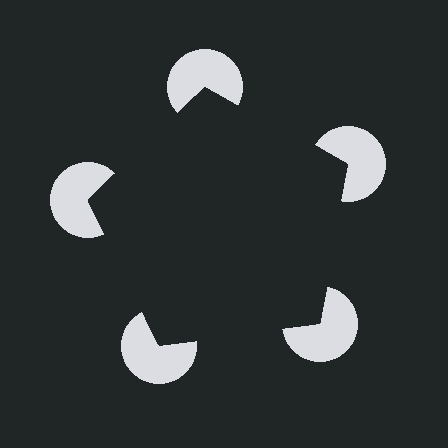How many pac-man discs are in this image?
There are 5 — one at each vertex of the illusory pentagon.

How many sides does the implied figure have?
5 sides.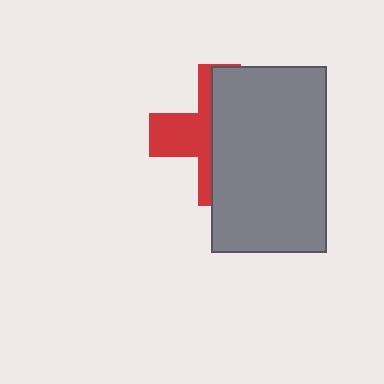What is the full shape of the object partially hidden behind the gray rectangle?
The partially hidden object is a red cross.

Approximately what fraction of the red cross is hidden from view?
Roughly 61% of the red cross is hidden behind the gray rectangle.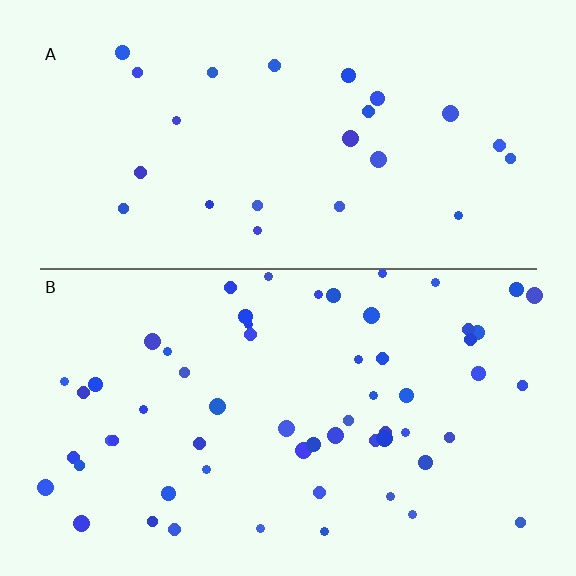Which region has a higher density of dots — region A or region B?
B (the bottom).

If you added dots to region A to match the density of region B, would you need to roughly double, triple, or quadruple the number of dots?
Approximately double.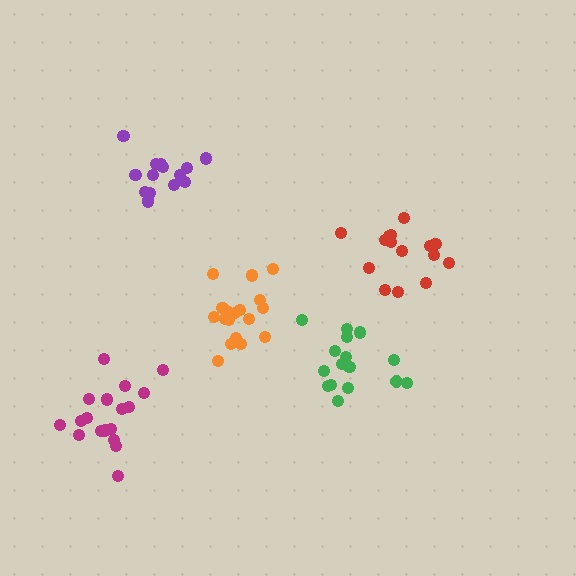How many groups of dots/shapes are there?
There are 5 groups.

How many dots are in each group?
Group 1: 16 dots, Group 2: 18 dots, Group 3: 15 dots, Group 4: 15 dots, Group 5: 18 dots (82 total).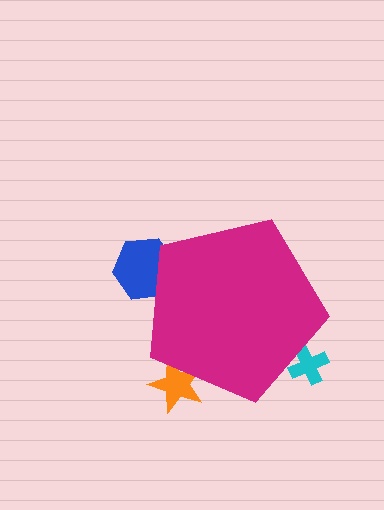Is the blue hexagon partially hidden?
Yes, the blue hexagon is partially hidden behind the magenta pentagon.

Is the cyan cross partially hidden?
Yes, the cyan cross is partially hidden behind the magenta pentagon.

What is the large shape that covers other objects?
A magenta pentagon.